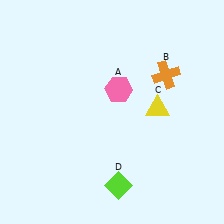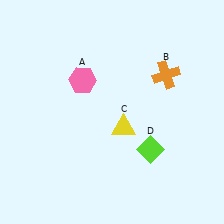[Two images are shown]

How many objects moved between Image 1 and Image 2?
3 objects moved between the two images.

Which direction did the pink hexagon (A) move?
The pink hexagon (A) moved left.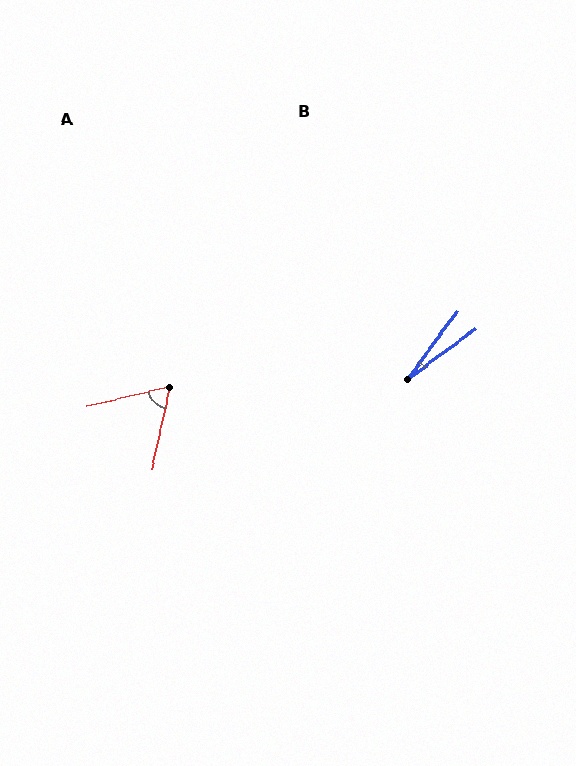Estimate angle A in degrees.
Approximately 65 degrees.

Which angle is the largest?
A, at approximately 65 degrees.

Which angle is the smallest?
B, at approximately 17 degrees.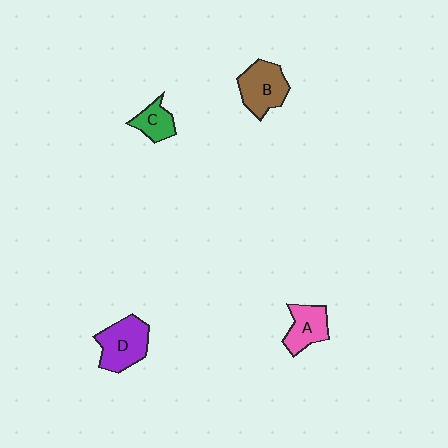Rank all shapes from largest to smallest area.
From largest to smallest: D (purple), B (brown), A (pink), C (green).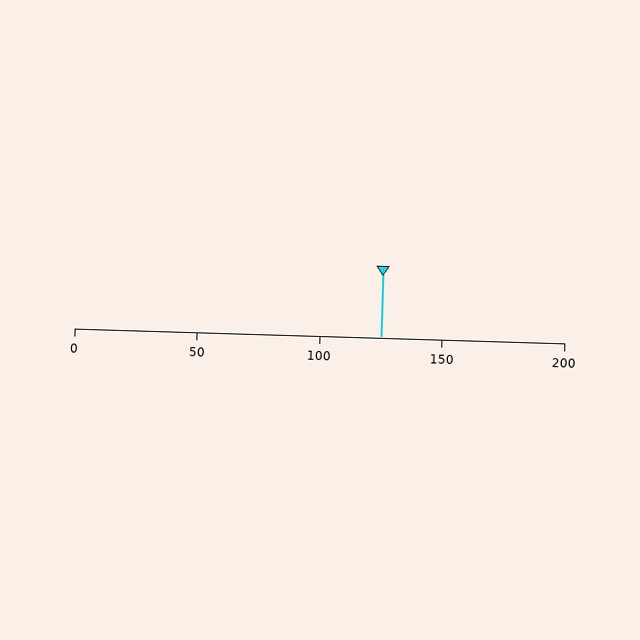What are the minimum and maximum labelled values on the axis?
The axis runs from 0 to 200.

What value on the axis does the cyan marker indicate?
The marker indicates approximately 125.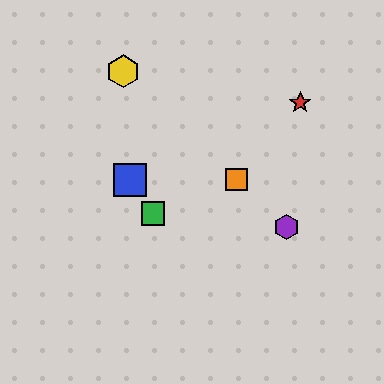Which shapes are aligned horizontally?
The blue square, the orange square are aligned horizontally.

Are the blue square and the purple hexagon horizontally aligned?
No, the blue square is at y≈180 and the purple hexagon is at y≈227.